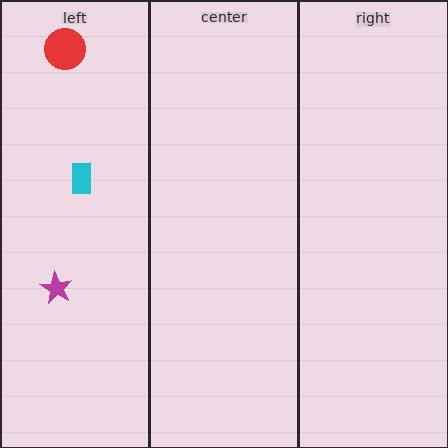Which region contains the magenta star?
The left region.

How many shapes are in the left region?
3.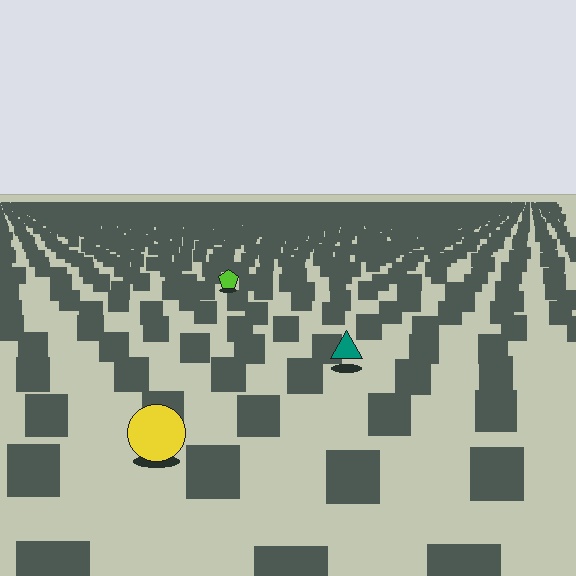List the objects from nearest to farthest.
From nearest to farthest: the yellow circle, the teal triangle, the lime pentagon.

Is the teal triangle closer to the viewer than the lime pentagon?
Yes. The teal triangle is closer — you can tell from the texture gradient: the ground texture is coarser near it.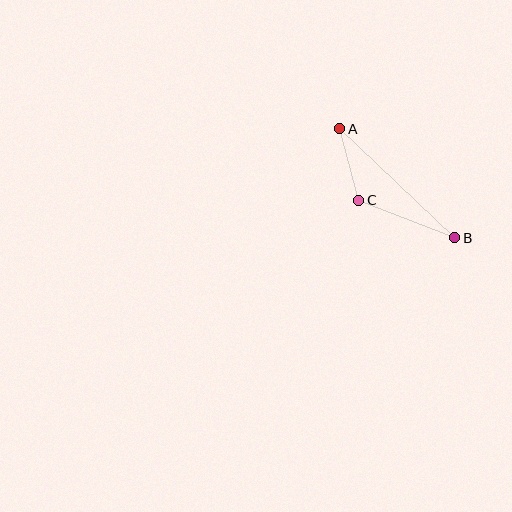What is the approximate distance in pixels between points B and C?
The distance between B and C is approximately 103 pixels.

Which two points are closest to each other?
Points A and C are closest to each other.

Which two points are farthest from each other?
Points A and B are farthest from each other.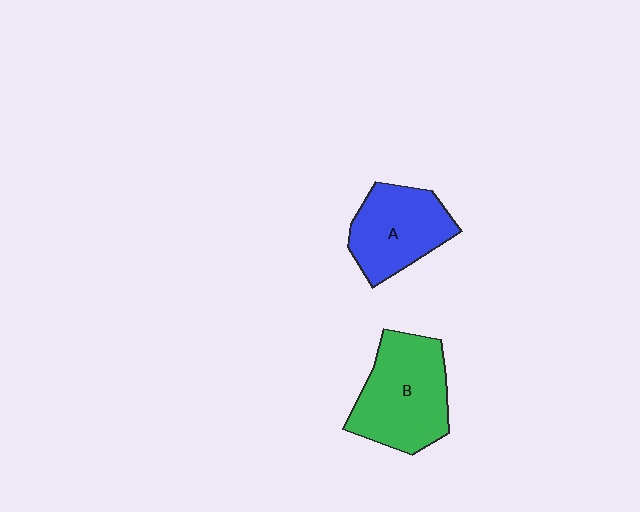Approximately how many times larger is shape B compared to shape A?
Approximately 1.2 times.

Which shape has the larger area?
Shape B (green).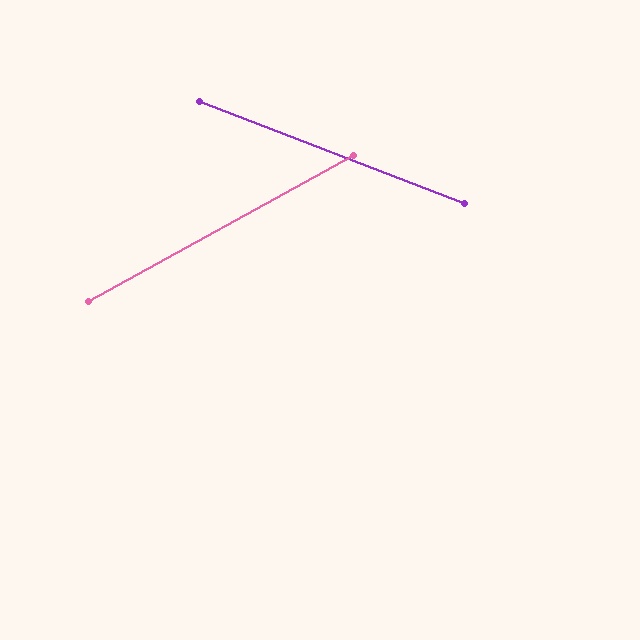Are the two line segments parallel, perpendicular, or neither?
Neither parallel nor perpendicular — they differ by about 50°.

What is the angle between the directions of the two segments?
Approximately 50 degrees.